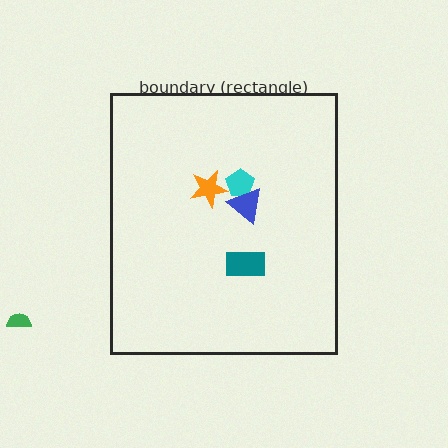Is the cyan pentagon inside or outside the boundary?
Inside.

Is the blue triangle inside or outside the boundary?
Inside.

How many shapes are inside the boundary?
4 inside, 1 outside.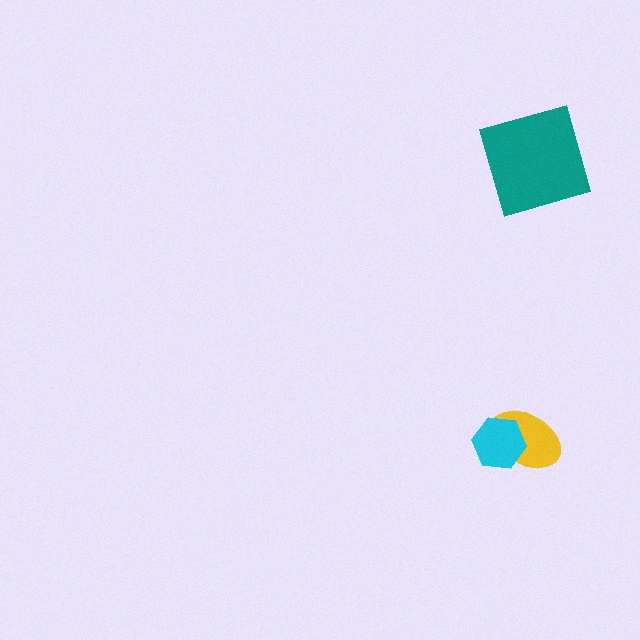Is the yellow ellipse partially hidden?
Yes, it is partially covered by another shape.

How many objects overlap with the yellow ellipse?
1 object overlaps with the yellow ellipse.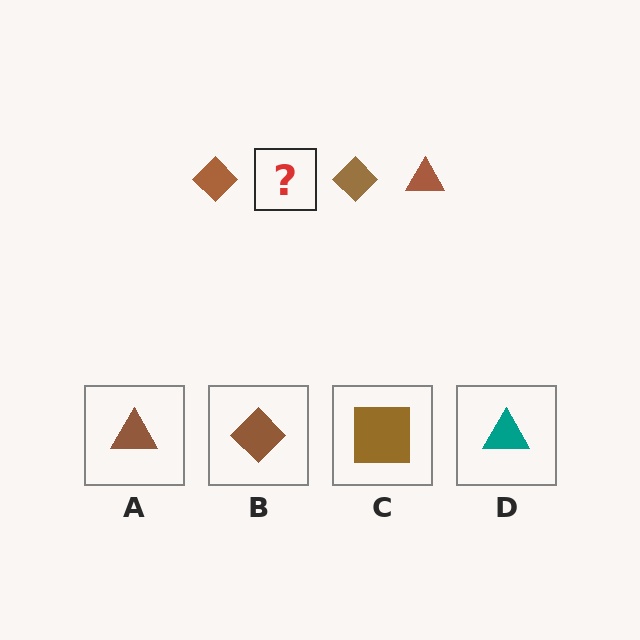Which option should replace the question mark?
Option A.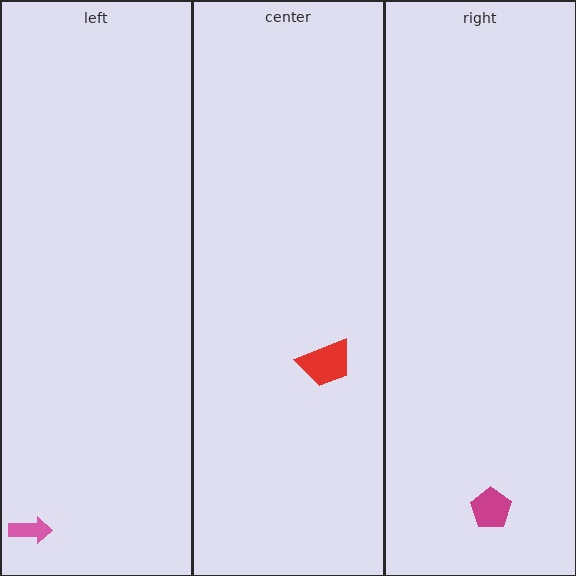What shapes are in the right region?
The magenta pentagon.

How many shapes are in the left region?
1.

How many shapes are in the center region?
1.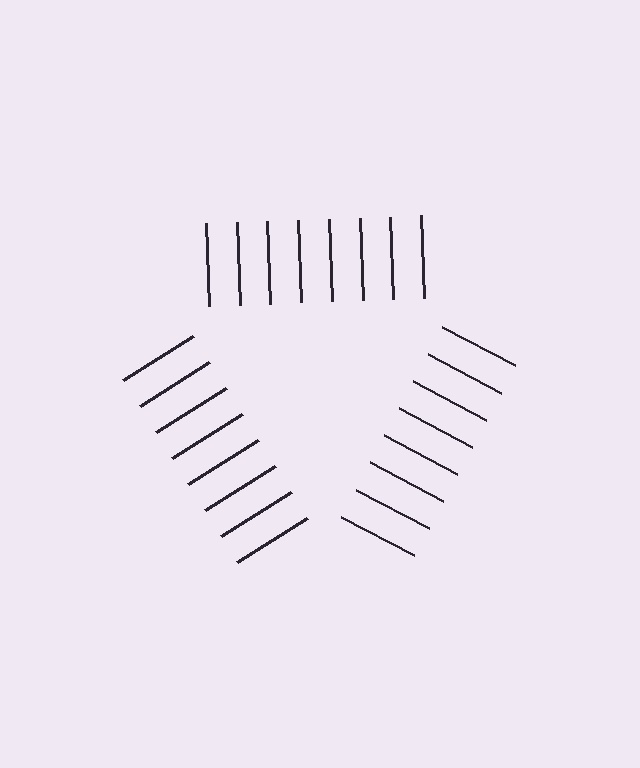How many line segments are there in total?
24 — 8 along each of the 3 edges.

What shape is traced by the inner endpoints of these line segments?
An illusory triangle — the line segments terminate on its edges but no continuous stroke is drawn.